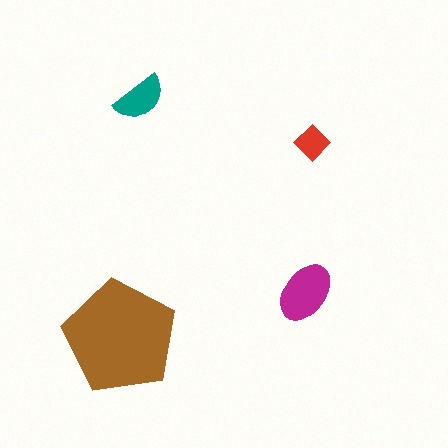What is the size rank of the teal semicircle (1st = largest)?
3rd.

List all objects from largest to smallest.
The brown pentagon, the magenta ellipse, the teal semicircle, the red diamond.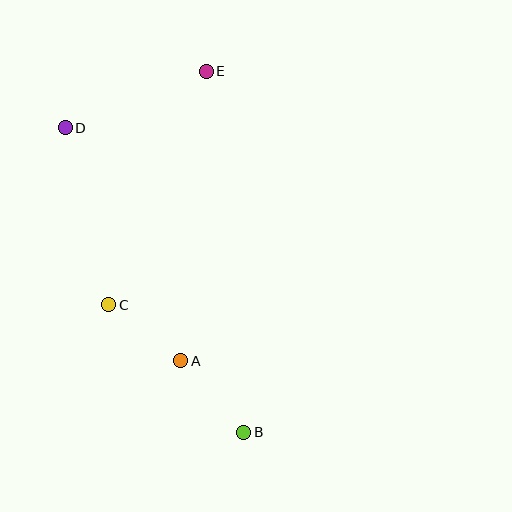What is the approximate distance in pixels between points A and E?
The distance between A and E is approximately 291 pixels.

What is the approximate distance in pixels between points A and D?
The distance between A and D is approximately 260 pixels.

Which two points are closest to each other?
Points A and C are closest to each other.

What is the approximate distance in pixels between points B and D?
The distance between B and D is approximately 353 pixels.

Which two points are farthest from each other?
Points B and E are farthest from each other.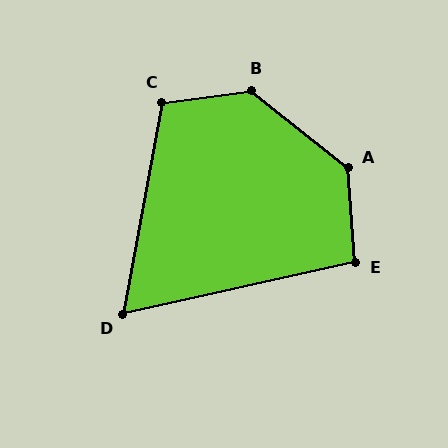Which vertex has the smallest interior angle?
D, at approximately 67 degrees.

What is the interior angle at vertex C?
Approximately 108 degrees (obtuse).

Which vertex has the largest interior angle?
B, at approximately 134 degrees.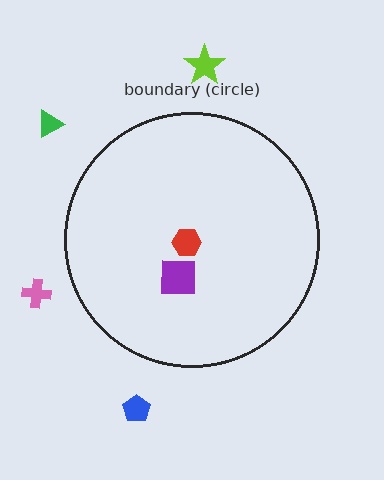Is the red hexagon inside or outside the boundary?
Inside.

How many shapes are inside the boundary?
2 inside, 4 outside.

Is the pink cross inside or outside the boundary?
Outside.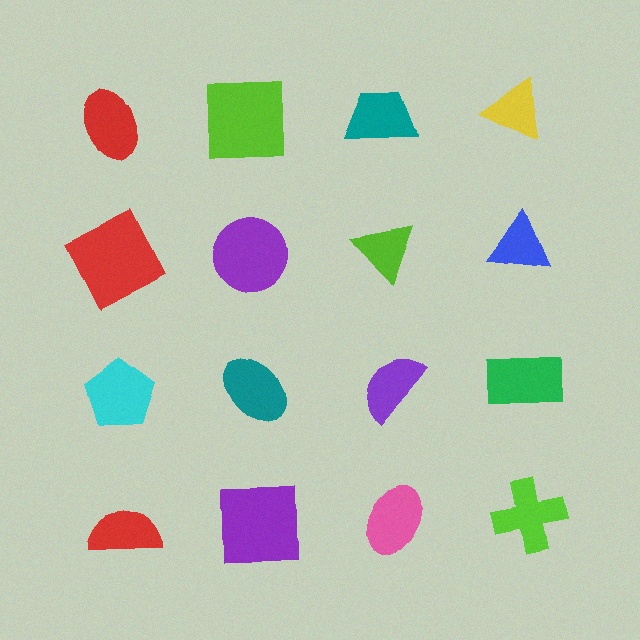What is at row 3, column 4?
A green rectangle.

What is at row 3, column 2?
A teal ellipse.